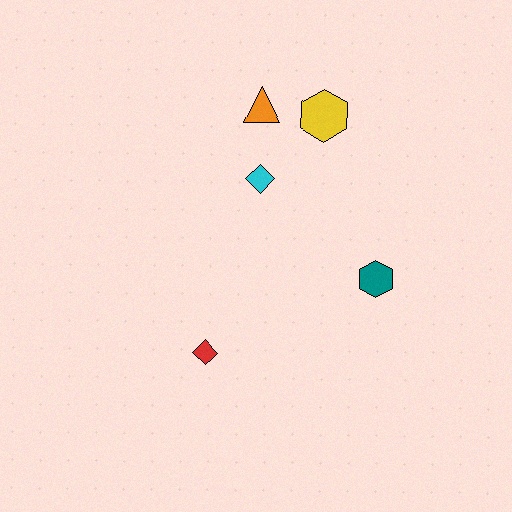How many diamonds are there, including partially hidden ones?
There are 2 diamonds.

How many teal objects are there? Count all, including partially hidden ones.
There is 1 teal object.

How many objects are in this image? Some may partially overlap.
There are 5 objects.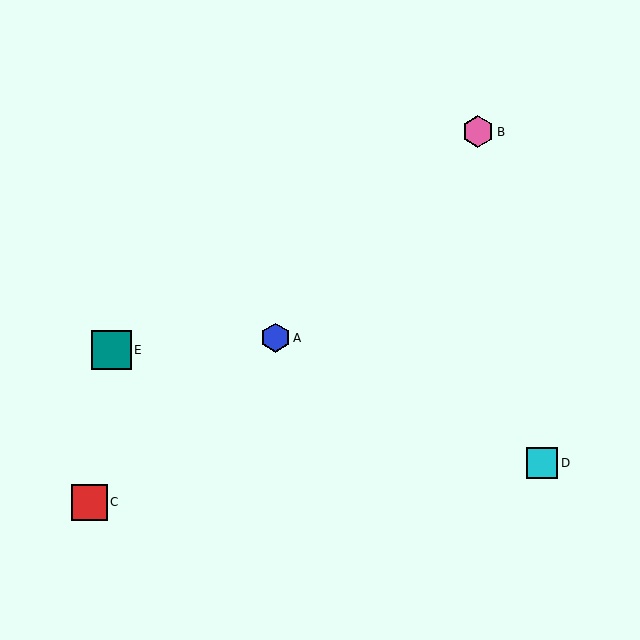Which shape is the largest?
The teal square (labeled E) is the largest.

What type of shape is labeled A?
Shape A is a blue hexagon.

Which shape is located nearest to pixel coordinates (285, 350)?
The blue hexagon (labeled A) at (275, 338) is nearest to that location.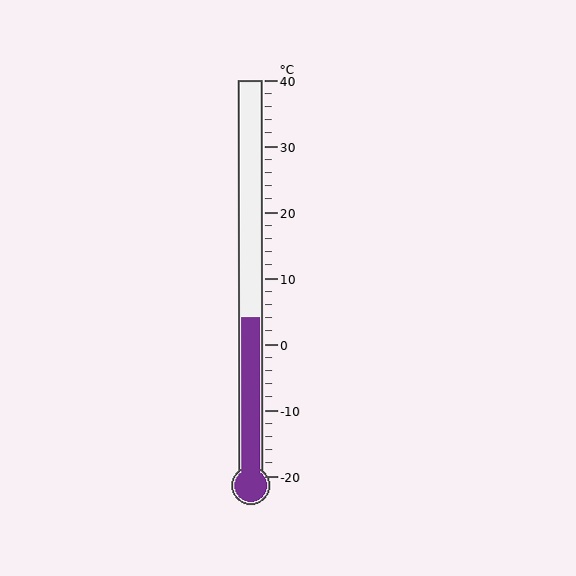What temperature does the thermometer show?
The thermometer shows approximately 4°C.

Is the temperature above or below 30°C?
The temperature is below 30°C.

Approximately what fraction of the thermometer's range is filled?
The thermometer is filled to approximately 40% of its range.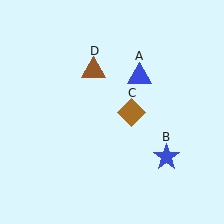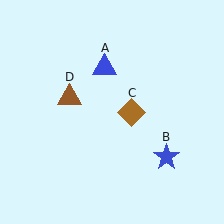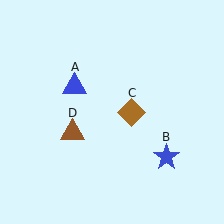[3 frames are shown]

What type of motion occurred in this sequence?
The blue triangle (object A), brown triangle (object D) rotated counterclockwise around the center of the scene.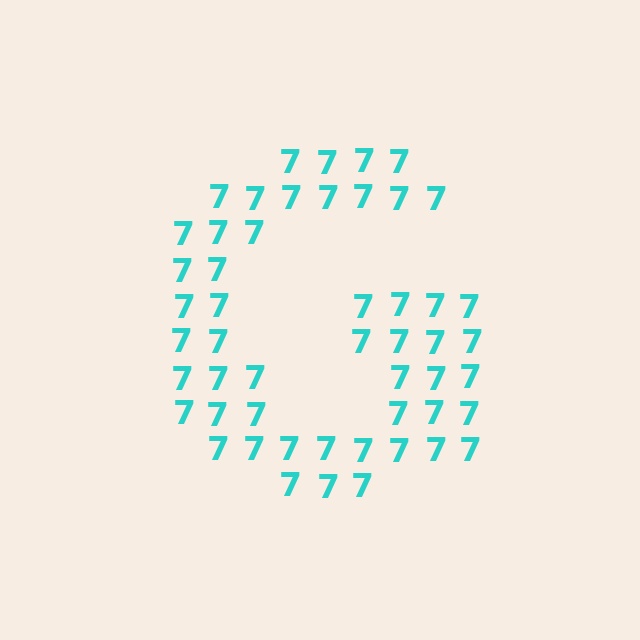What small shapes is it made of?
It is made of small digit 7's.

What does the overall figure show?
The overall figure shows the letter G.